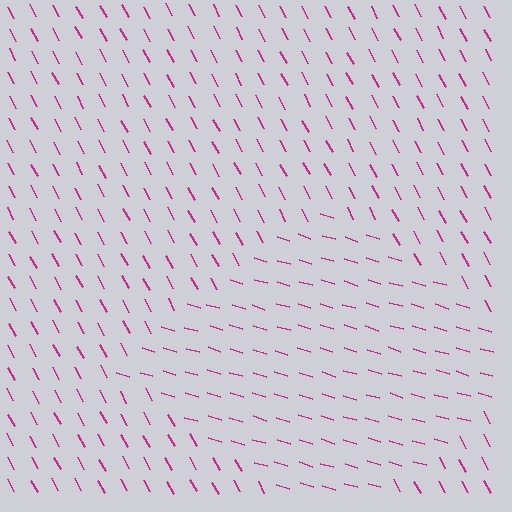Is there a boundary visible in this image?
Yes, there is a texture boundary formed by a change in line orientation.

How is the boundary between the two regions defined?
The boundary is defined purely by a change in line orientation (approximately 45 degrees difference). All lines are the same color and thickness.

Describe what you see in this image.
The image is filled with small magenta line segments. A diamond region in the image has lines oriented differently from the surrounding lines, creating a visible texture boundary.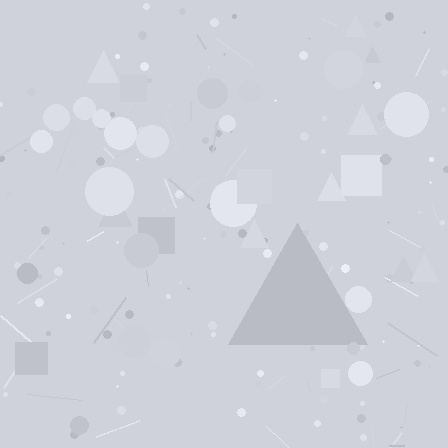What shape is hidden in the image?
A triangle is hidden in the image.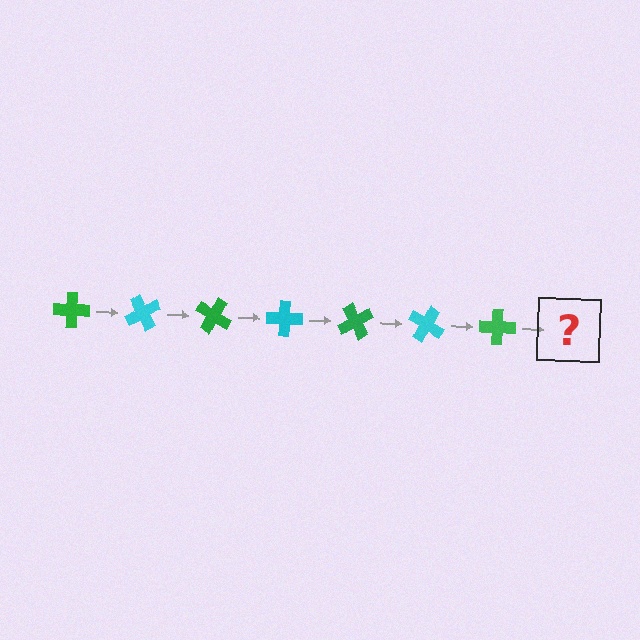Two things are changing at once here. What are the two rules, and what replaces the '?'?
The two rules are that it rotates 60 degrees each step and the color cycles through green and cyan. The '?' should be a cyan cross, rotated 420 degrees from the start.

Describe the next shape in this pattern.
It should be a cyan cross, rotated 420 degrees from the start.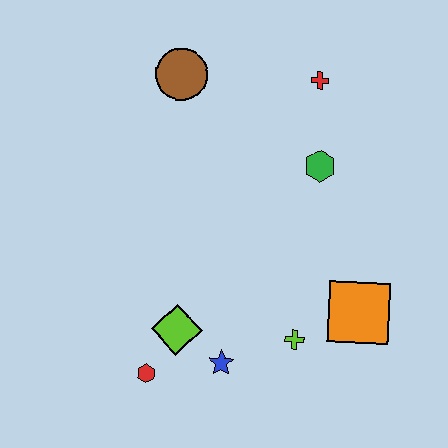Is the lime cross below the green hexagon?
Yes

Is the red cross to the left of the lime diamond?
No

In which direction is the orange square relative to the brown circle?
The orange square is below the brown circle.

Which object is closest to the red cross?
The green hexagon is closest to the red cross.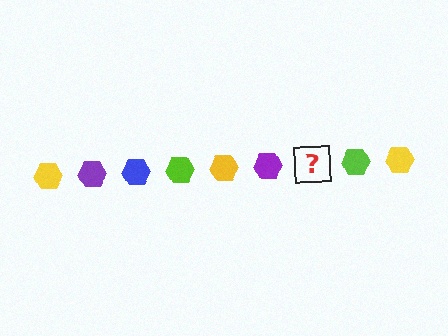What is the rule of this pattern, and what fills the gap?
The rule is that the pattern cycles through yellow, purple, blue, lime hexagons. The gap should be filled with a blue hexagon.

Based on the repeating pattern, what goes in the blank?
The blank should be a blue hexagon.